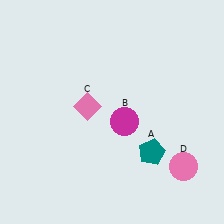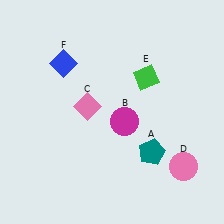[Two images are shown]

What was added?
A green diamond (E), a blue diamond (F) were added in Image 2.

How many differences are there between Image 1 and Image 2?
There are 2 differences between the two images.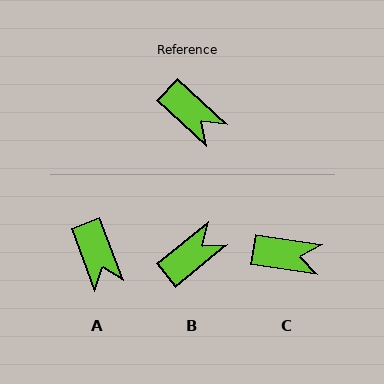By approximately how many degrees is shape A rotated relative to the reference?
Approximately 26 degrees clockwise.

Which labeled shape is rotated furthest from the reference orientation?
B, about 82 degrees away.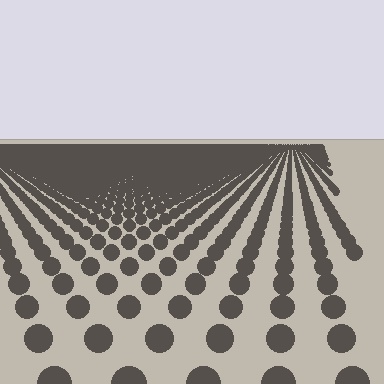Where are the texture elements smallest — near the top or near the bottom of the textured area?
Near the top.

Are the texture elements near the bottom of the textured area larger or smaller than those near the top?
Larger. Near the bottom, elements are closer to the viewer and appear at a bigger on-screen size.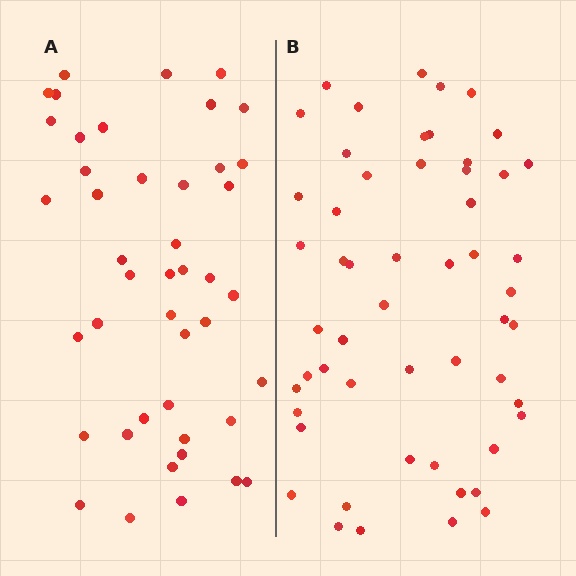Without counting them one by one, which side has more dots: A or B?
Region B (the right region) has more dots.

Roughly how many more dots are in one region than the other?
Region B has roughly 10 or so more dots than region A.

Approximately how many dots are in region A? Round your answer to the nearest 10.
About 40 dots. (The exact count is 44, which rounds to 40.)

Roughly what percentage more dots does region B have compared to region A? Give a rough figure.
About 25% more.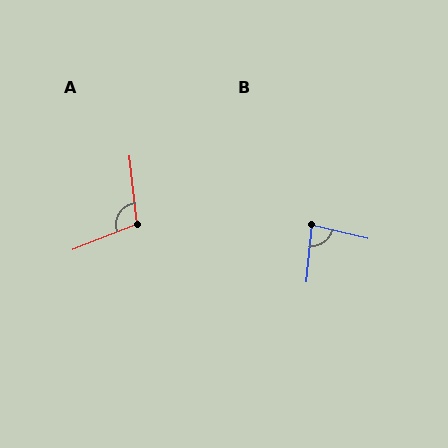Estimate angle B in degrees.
Approximately 82 degrees.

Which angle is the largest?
A, at approximately 106 degrees.